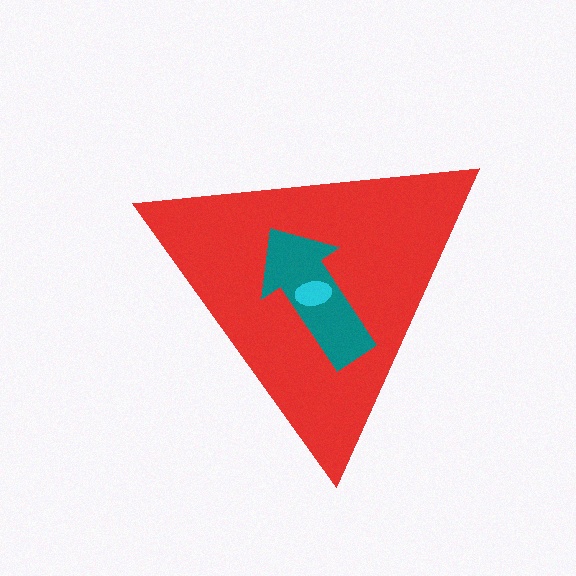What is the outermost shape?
The red triangle.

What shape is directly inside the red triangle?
The teal arrow.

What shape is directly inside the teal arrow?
The cyan ellipse.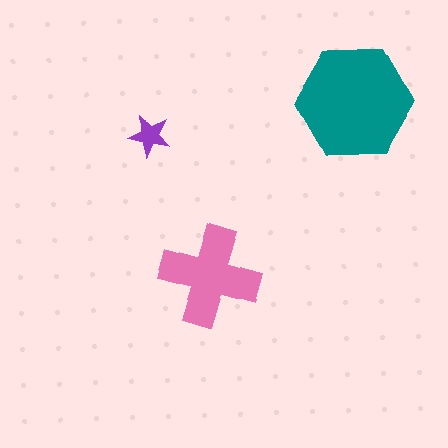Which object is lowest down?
The pink cross is bottommost.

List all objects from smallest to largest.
The purple star, the pink cross, the teal hexagon.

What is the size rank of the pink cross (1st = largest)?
2nd.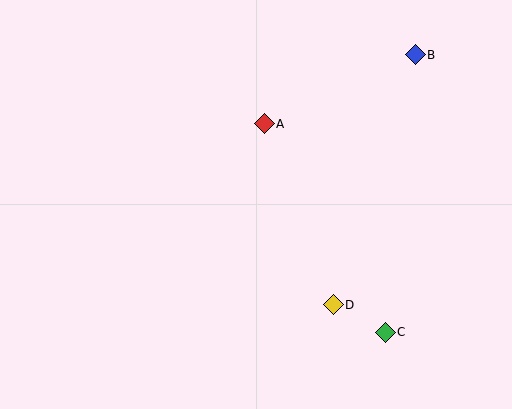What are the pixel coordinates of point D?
Point D is at (333, 305).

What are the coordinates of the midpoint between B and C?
The midpoint between B and C is at (400, 194).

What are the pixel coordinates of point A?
Point A is at (264, 124).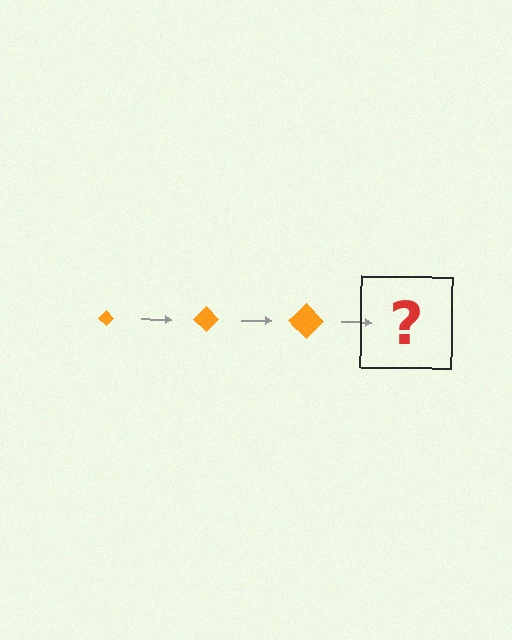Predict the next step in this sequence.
The next step is an orange diamond, larger than the previous one.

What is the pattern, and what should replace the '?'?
The pattern is that the diamond gets progressively larger each step. The '?' should be an orange diamond, larger than the previous one.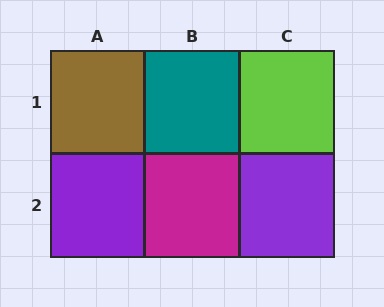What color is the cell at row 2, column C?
Purple.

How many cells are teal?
1 cell is teal.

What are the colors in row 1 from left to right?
Brown, teal, lime.